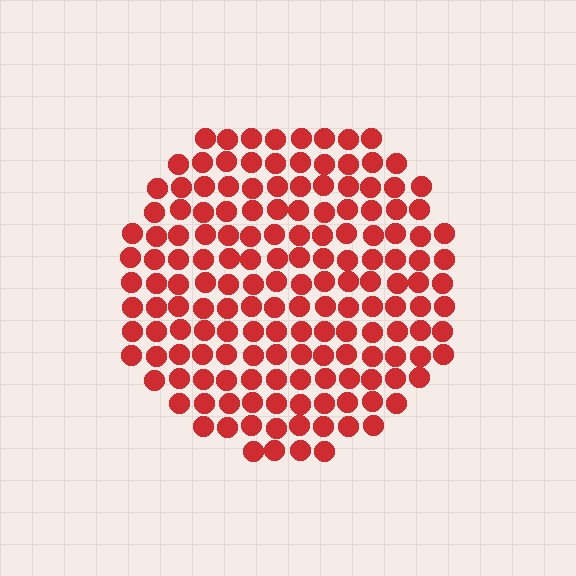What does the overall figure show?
The overall figure shows a circle.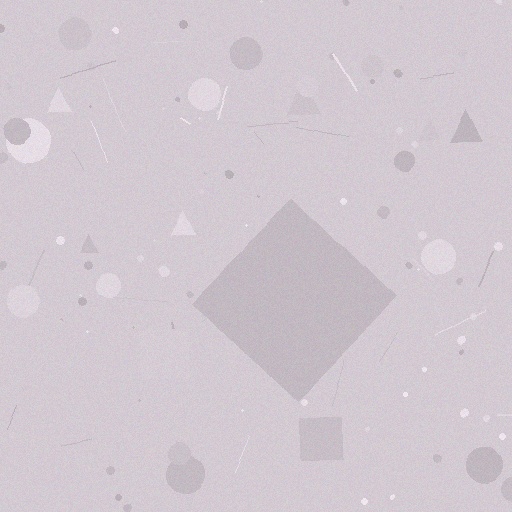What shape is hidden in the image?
A diamond is hidden in the image.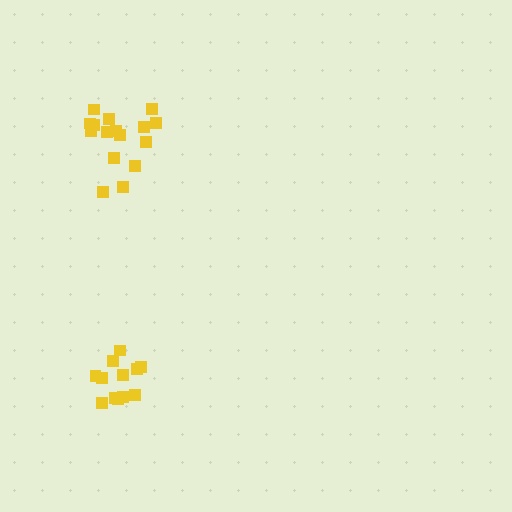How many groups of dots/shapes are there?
There are 2 groups.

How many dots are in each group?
Group 1: 12 dots, Group 2: 16 dots (28 total).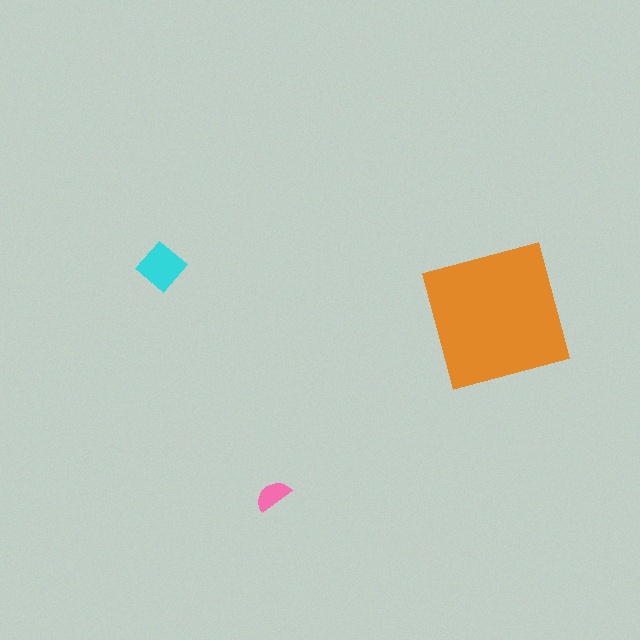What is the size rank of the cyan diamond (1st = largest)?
2nd.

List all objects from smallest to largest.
The pink semicircle, the cyan diamond, the orange square.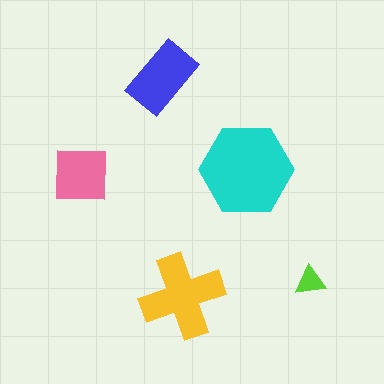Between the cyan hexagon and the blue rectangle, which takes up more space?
The cyan hexagon.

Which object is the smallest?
The lime triangle.